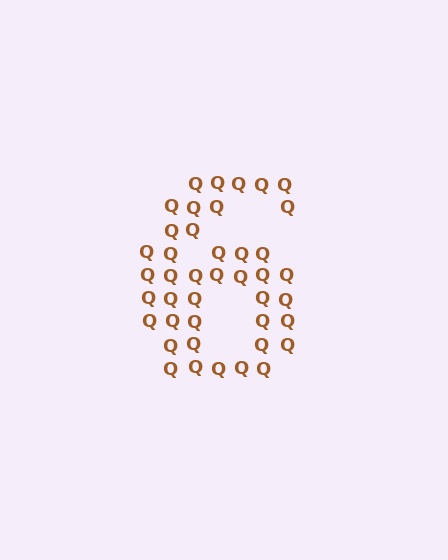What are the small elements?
The small elements are letter Q's.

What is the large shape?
The large shape is the digit 6.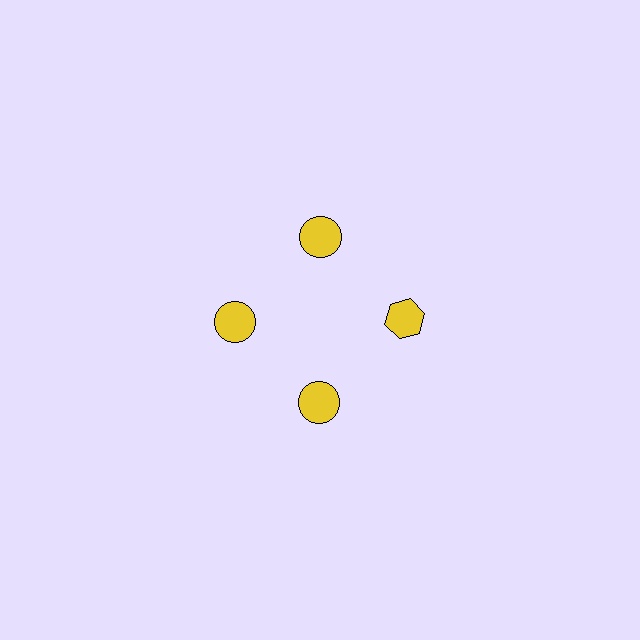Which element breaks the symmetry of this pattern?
The yellow hexagon at roughly the 3 o'clock position breaks the symmetry. All other shapes are yellow circles.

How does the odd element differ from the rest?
It has a different shape: hexagon instead of circle.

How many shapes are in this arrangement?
There are 4 shapes arranged in a ring pattern.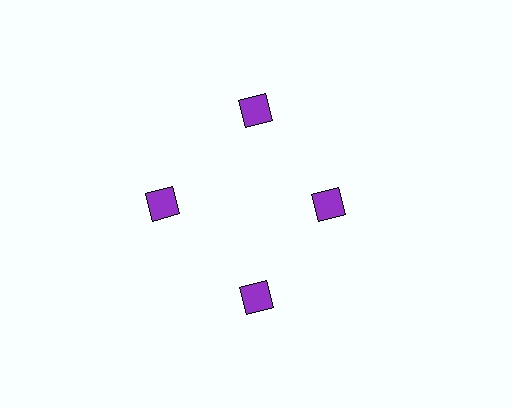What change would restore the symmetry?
The symmetry would be restored by moving it outward, back onto the ring so that all 4 squares sit at equal angles and equal distance from the center.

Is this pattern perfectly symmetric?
No. The 4 purple squares are arranged in a ring, but one element near the 3 o'clock position is pulled inward toward the center, breaking the 4-fold rotational symmetry.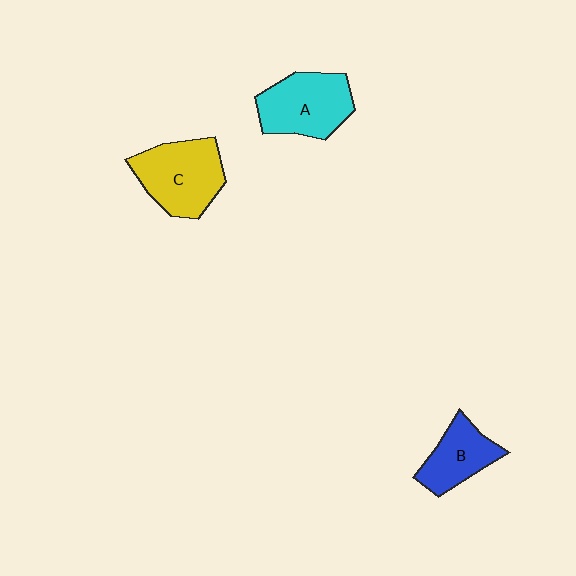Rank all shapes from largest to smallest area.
From largest to smallest: C (yellow), A (cyan), B (blue).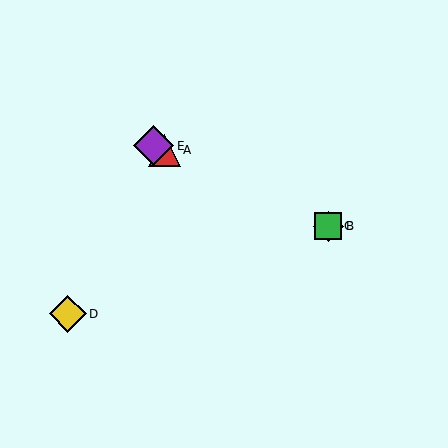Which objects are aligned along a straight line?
Objects A, B, C, E are aligned along a straight line.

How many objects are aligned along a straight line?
4 objects (A, B, C, E) are aligned along a straight line.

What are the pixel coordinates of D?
Object D is at (68, 314).